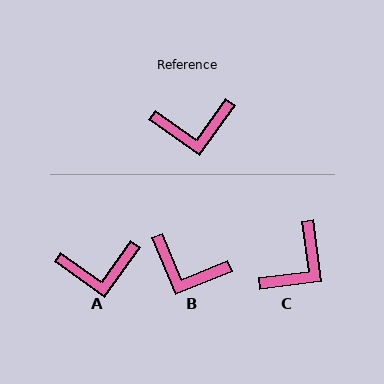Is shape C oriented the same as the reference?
No, it is off by about 42 degrees.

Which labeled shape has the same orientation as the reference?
A.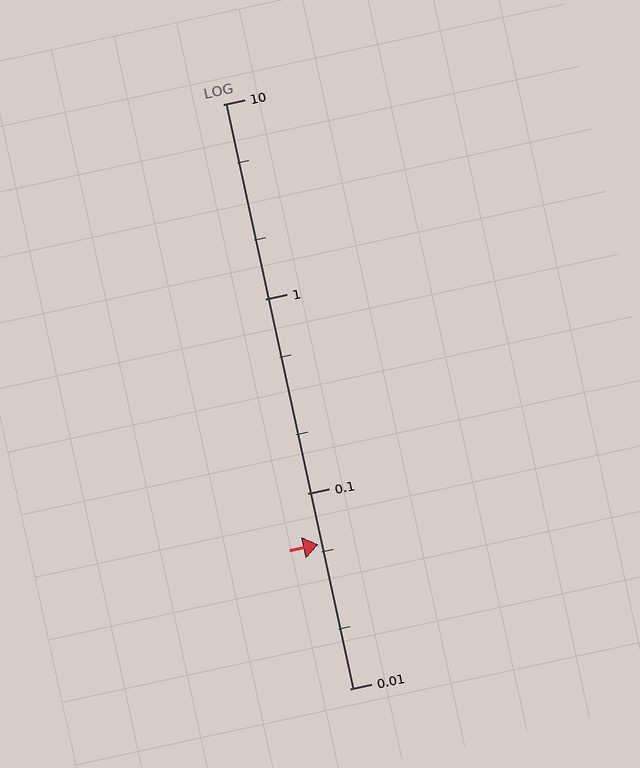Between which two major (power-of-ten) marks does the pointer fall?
The pointer is between 0.01 and 0.1.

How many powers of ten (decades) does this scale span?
The scale spans 3 decades, from 0.01 to 10.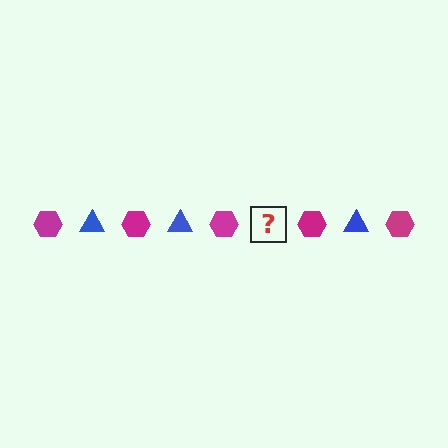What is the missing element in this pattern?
The missing element is a blue triangle.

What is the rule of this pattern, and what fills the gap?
The rule is that the pattern alternates between magenta hexagon and blue triangle. The gap should be filled with a blue triangle.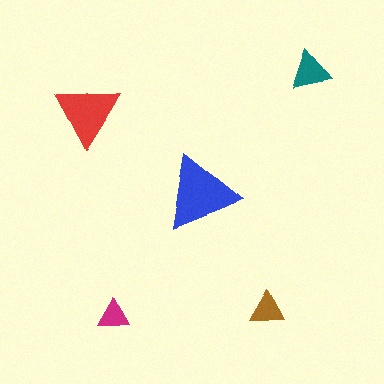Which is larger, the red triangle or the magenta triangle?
The red one.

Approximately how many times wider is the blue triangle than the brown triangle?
About 2 times wider.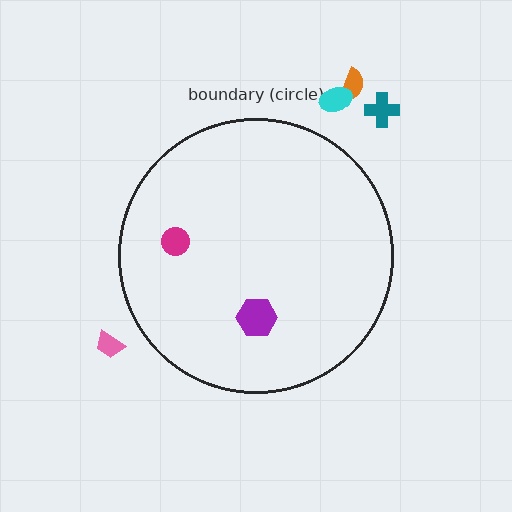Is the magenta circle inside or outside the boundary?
Inside.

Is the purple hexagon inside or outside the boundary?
Inside.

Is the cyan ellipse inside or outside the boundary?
Outside.